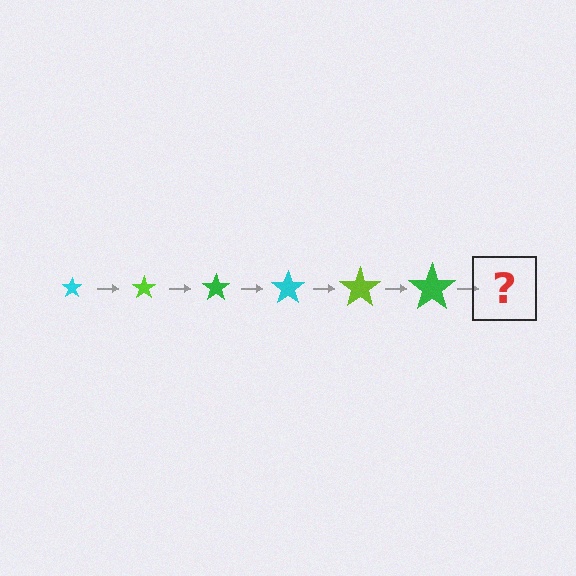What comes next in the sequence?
The next element should be a cyan star, larger than the previous one.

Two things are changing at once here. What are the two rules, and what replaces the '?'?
The two rules are that the star grows larger each step and the color cycles through cyan, lime, and green. The '?' should be a cyan star, larger than the previous one.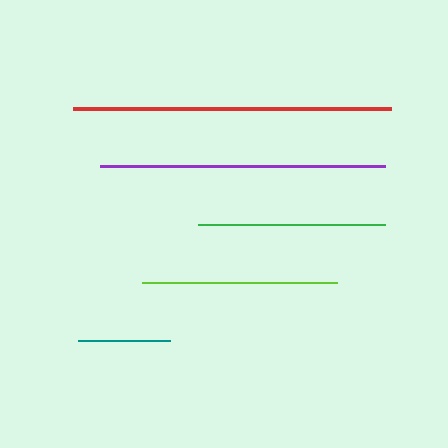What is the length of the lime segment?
The lime segment is approximately 195 pixels long.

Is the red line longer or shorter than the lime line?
The red line is longer than the lime line.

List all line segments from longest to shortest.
From longest to shortest: red, purple, lime, green, teal.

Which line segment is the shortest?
The teal line is the shortest at approximately 92 pixels.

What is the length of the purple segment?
The purple segment is approximately 286 pixels long.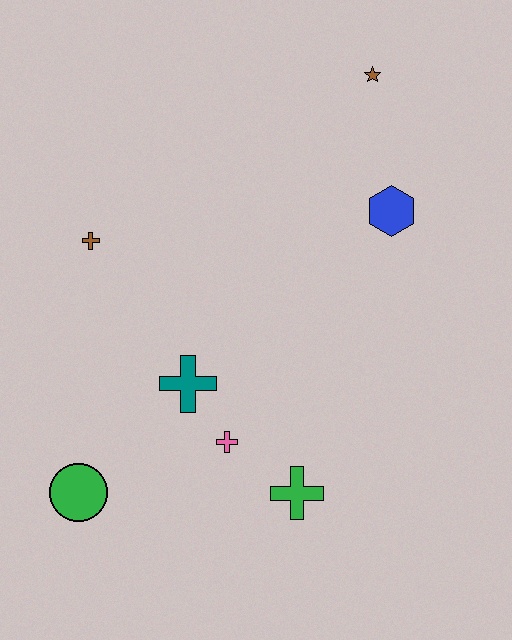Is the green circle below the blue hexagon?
Yes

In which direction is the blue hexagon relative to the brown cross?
The blue hexagon is to the right of the brown cross.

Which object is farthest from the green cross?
The brown star is farthest from the green cross.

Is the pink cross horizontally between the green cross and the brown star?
No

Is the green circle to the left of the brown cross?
Yes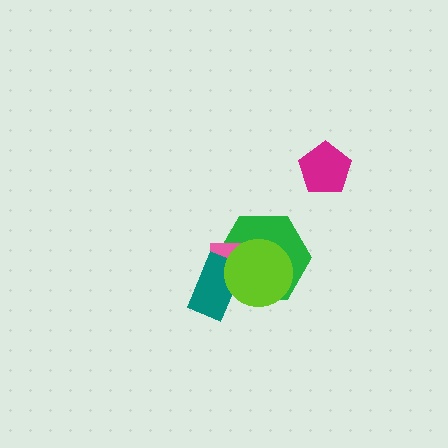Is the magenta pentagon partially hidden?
No, no other shape covers it.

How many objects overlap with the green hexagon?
3 objects overlap with the green hexagon.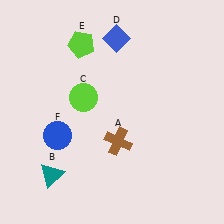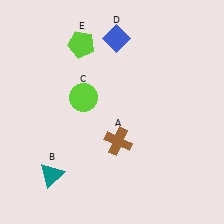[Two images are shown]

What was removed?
The blue circle (F) was removed in Image 2.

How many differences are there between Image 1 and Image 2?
There is 1 difference between the two images.